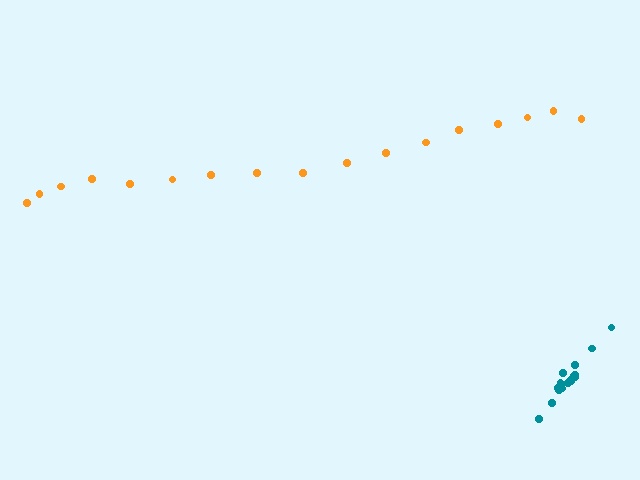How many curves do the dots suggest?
There are 2 distinct paths.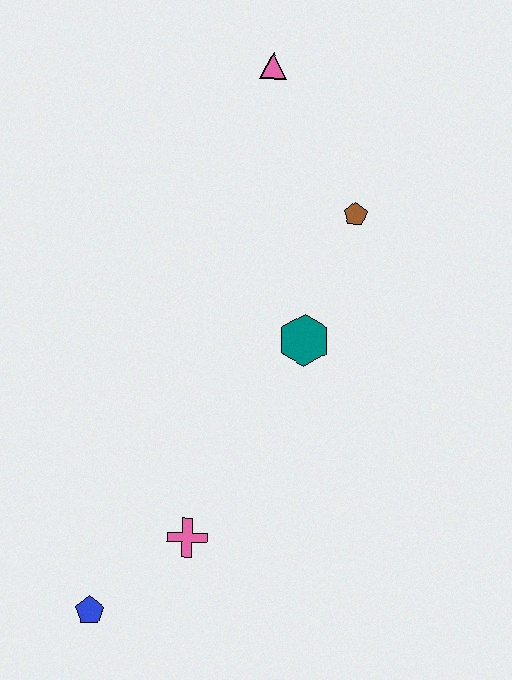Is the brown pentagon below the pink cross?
No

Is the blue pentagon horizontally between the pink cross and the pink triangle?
No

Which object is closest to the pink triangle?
The brown pentagon is closest to the pink triangle.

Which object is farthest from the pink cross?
The pink triangle is farthest from the pink cross.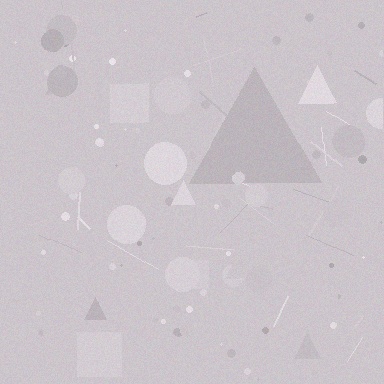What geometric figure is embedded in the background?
A triangle is embedded in the background.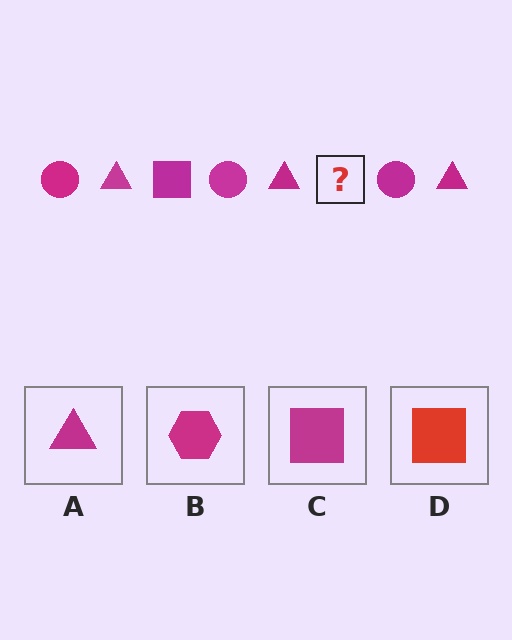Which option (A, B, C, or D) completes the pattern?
C.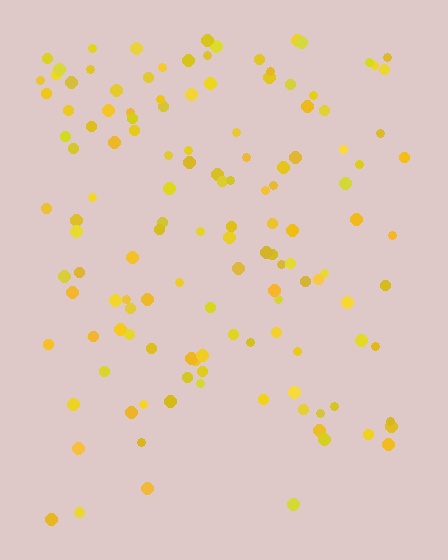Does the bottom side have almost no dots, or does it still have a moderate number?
Still a moderate number, just noticeably fewer than the top.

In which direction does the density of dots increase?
From bottom to top, with the top side densest.